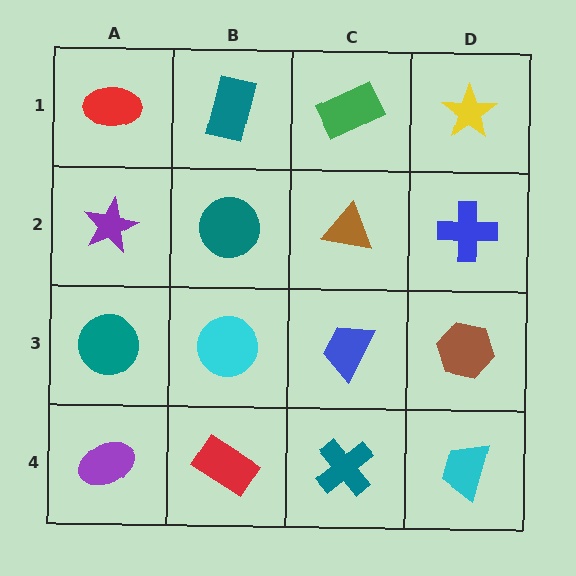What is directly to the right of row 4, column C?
A cyan trapezoid.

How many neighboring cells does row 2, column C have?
4.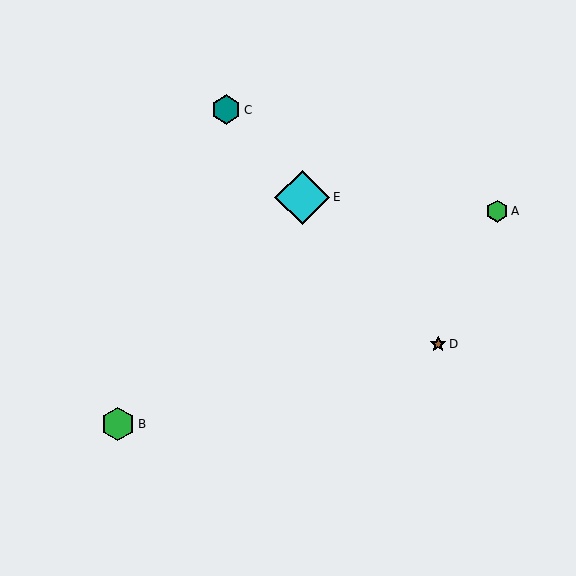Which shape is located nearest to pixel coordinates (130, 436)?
The green hexagon (labeled B) at (118, 424) is nearest to that location.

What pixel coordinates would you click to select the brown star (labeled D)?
Click at (438, 344) to select the brown star D.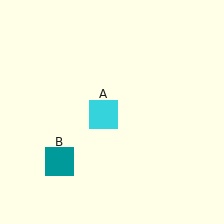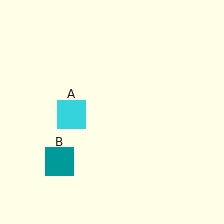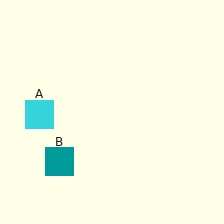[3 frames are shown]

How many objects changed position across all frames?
1 object changed position: cyan square (object A).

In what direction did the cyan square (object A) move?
The cyan square (object A) moved left.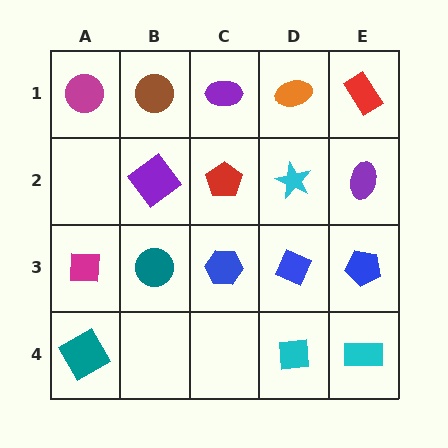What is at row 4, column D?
A cyan square.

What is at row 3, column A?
A magenta square.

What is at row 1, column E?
A red rectangle.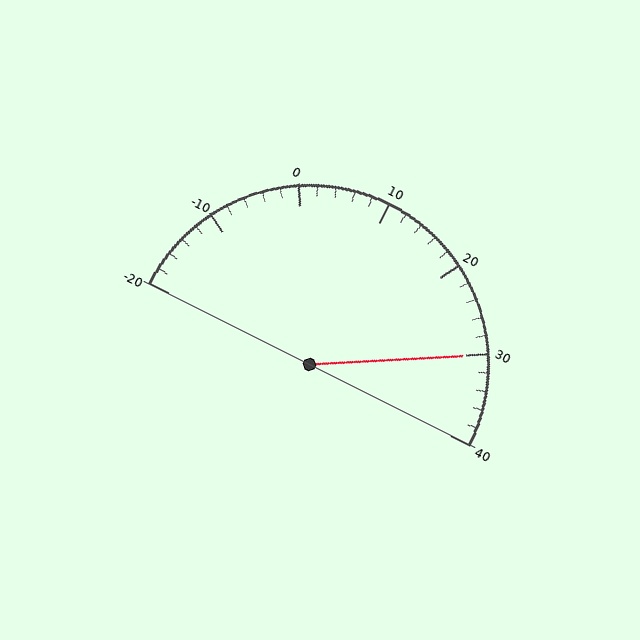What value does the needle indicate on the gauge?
The needle indicates approximately 30.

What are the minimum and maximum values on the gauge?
The gauge ranges from -20 to 40.